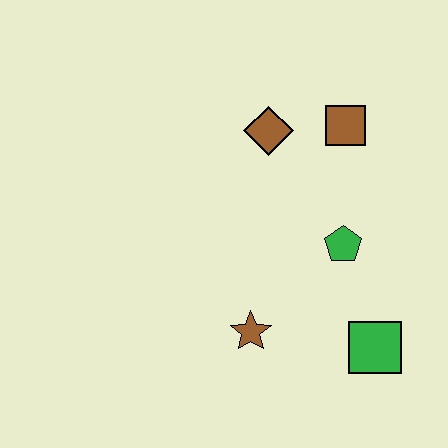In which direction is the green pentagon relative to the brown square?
The green pentagon is below the brown square.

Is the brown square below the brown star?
No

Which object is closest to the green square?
The green pentagon is closest to the green square.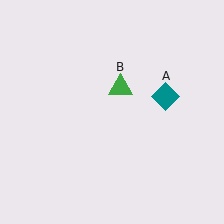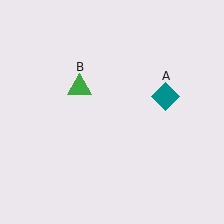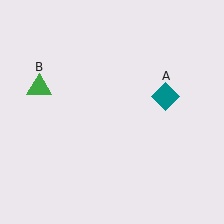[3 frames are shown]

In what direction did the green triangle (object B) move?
The green triangle (object B) moved left.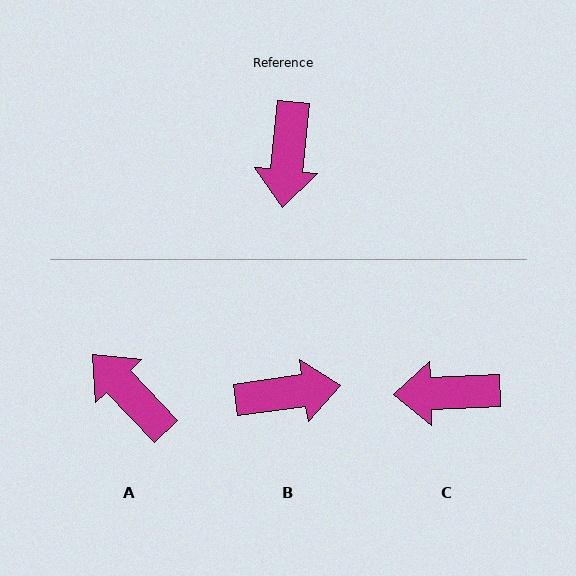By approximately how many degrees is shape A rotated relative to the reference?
Approximately 131 degrees clockwise.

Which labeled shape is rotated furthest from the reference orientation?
A, about 131 degrees away.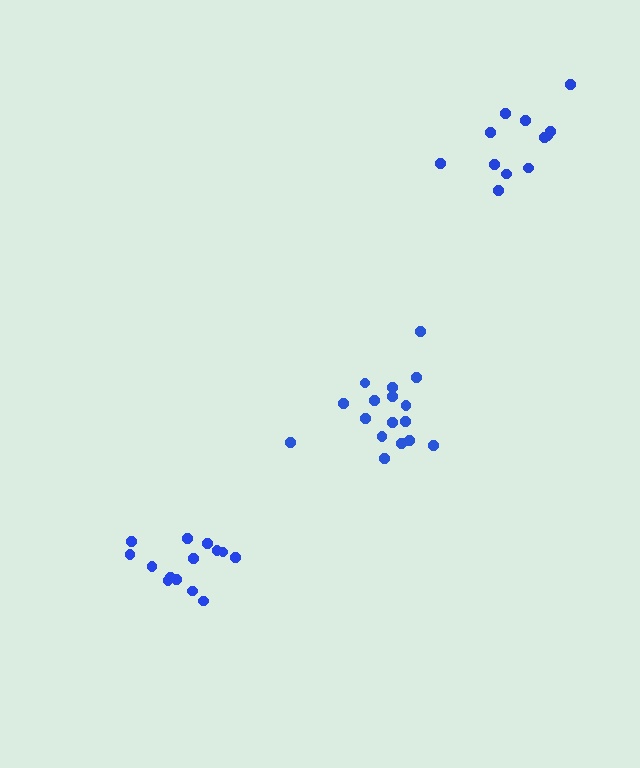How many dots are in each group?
Group 1: 12 dots, Group 2: 14 dots, Group 3: 17 dots (43 total).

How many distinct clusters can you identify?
There are 3 distinct clusters.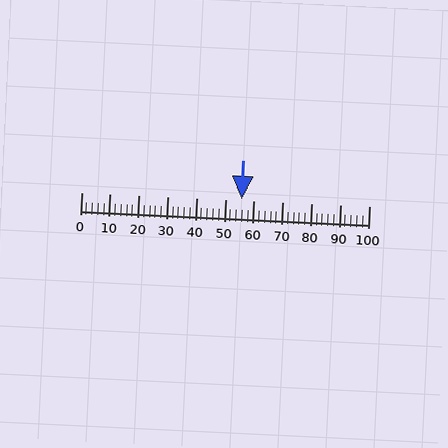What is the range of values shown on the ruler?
The ruler shows values from 0 to 100.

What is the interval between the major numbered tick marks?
The major tick marks are spaced 10 units apart.